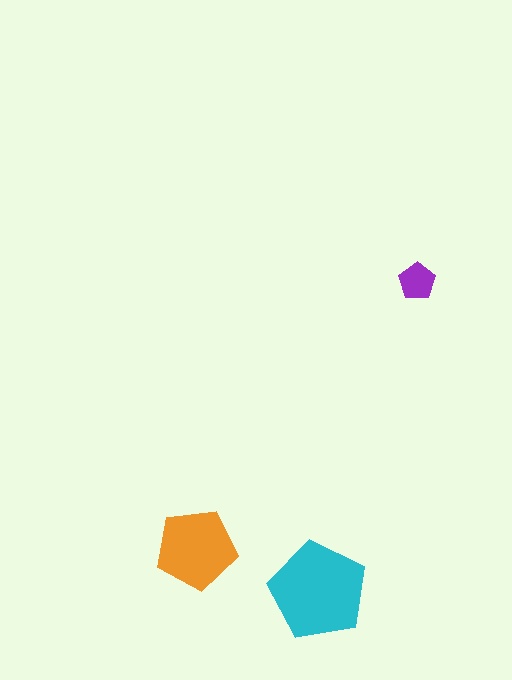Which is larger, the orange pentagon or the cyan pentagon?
The cyan one.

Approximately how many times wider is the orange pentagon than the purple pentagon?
About 2 times wider.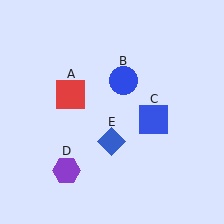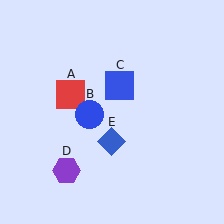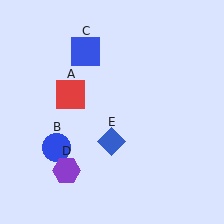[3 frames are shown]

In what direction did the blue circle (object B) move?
The blue circle (object B) moved down and to the left.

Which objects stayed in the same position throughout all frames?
Red square (object A) and purple hexagon (object D) and blue diamond (object E) remained stationary.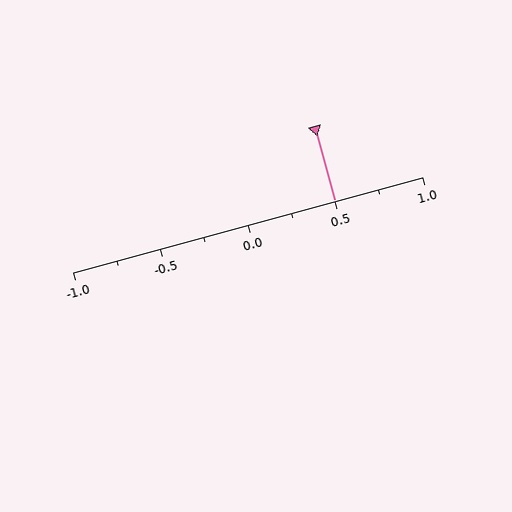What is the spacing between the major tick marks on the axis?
The major ticks are spaced 0.5 apart.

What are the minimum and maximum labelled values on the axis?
The axis runs from -1.0 to 1.0.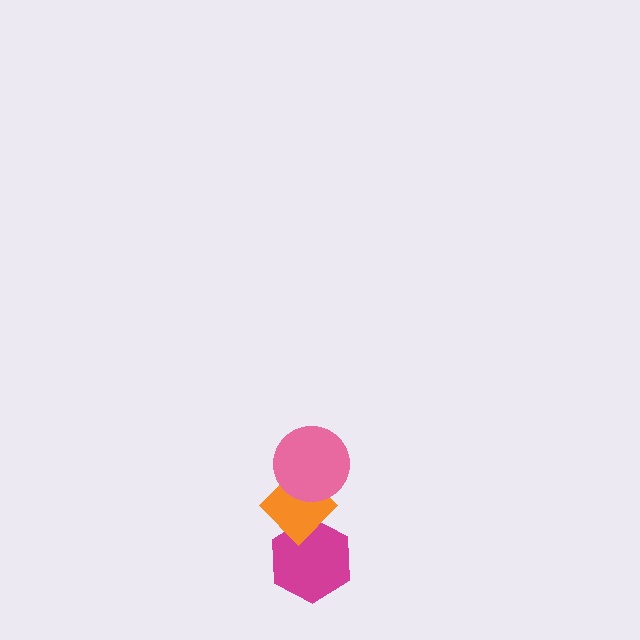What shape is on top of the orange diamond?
The pink circle is on top of the orange diamond.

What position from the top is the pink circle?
The pink circle is 1st from the top.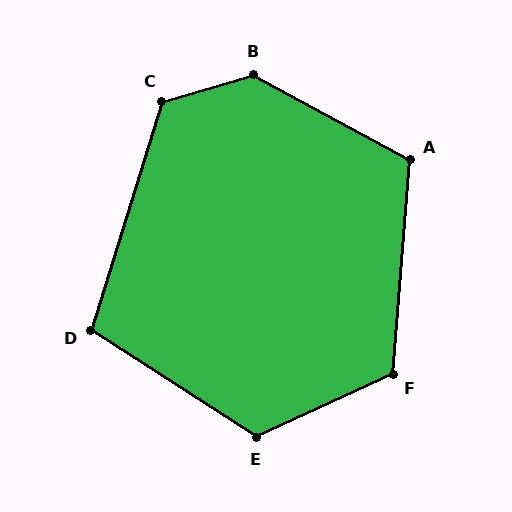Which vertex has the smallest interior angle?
D, at approximately 106 degrees.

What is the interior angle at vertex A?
Approximately 114 degrees (obtuse).